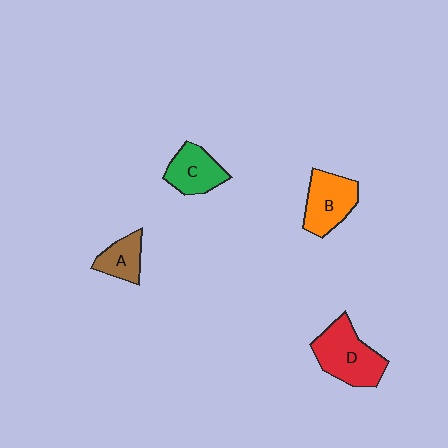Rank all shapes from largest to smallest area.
From largest to smallest: D (red), B (orange), C (green), A (brown).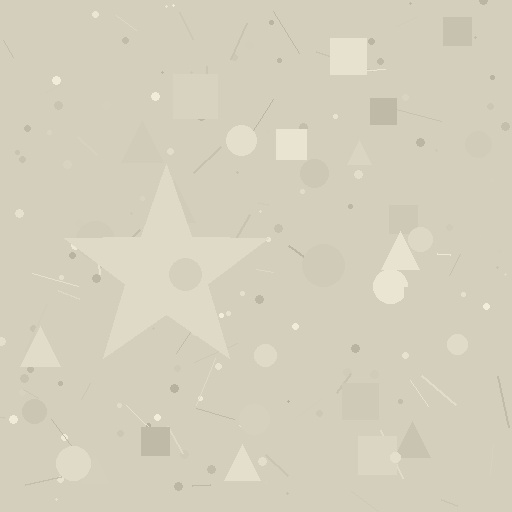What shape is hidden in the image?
A star is hidden in the image.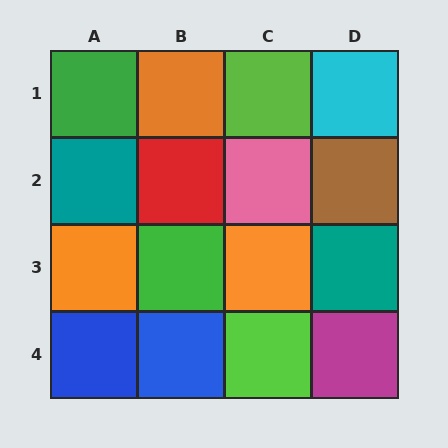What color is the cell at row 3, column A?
Orange.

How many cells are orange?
3 cells are orange.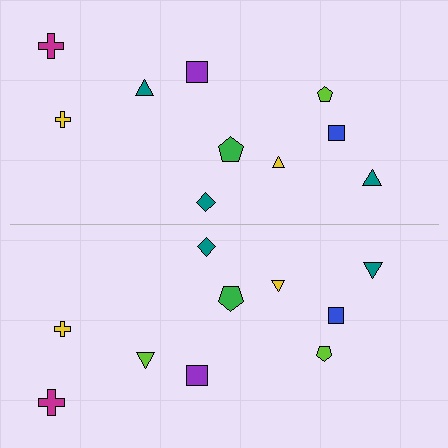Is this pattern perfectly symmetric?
No, the pattern is not perfectly symmetric. The lime triangle on the bottom side breaks the symmetry — its mirror counterpart is teal.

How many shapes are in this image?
There are 20 shapes in this image.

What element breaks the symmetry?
The lime triangle on the bottom side breaks the symmetry — its mirror counterpart is teal.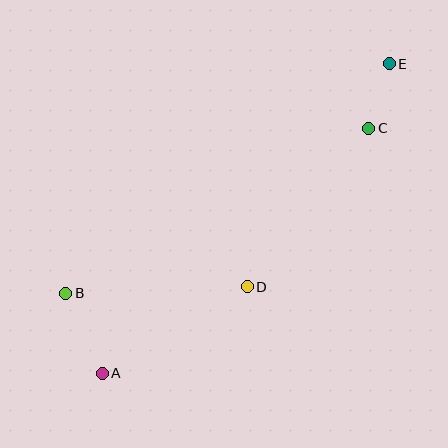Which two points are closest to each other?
Points C and E are closest to each other.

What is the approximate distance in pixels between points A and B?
The distance between A and B is approximately 88 pixels.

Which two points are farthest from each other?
Points A and E are farthest from each other.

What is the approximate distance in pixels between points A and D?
The distance between A and D is approximately 169 pixels.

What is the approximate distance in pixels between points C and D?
The distance between C and D is approximately 200 pixels.